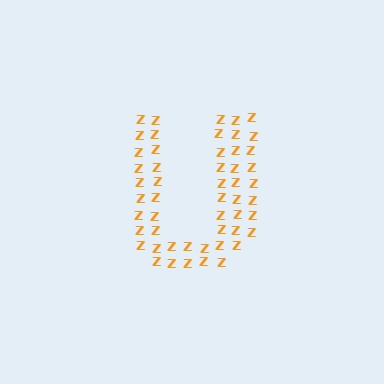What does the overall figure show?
The overall figure shows the letter U.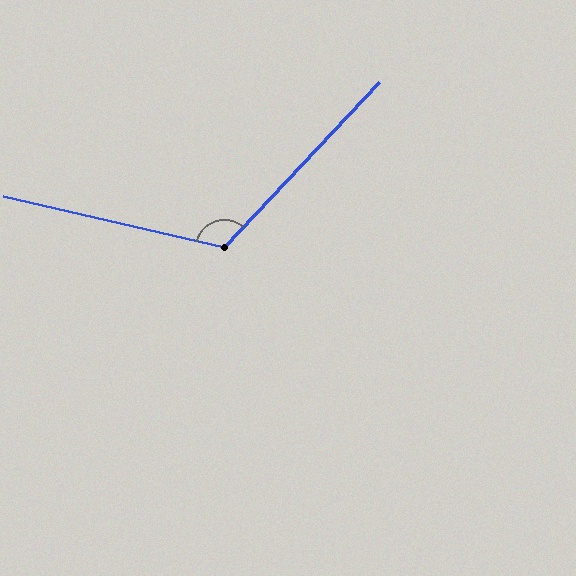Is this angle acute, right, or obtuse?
It is obtuse.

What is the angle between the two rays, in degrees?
Approximately 120 degrees.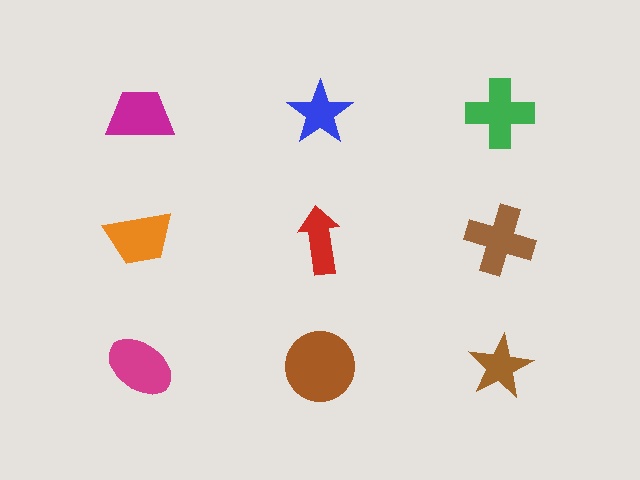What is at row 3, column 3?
A brown star.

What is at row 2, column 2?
A red arrow.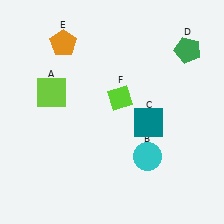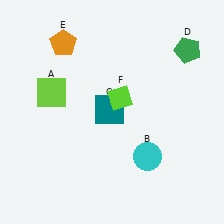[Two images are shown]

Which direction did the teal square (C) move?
The teal square (C) moved left.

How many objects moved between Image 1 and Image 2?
1 object moved between the two images.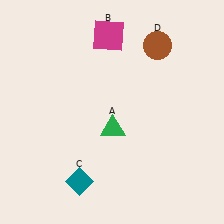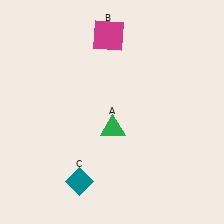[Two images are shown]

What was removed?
The brown circle (D) was removed in Image 2.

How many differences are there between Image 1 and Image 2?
There is 1 difference between the two images.